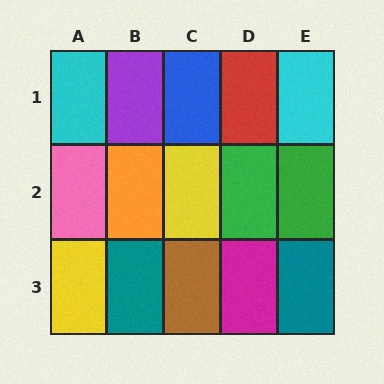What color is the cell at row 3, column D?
Magenta.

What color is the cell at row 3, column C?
Brown.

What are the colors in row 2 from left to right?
Pink, orange, yellow, green, green.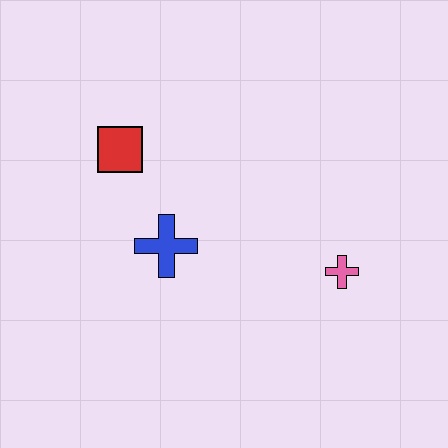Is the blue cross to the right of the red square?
Yes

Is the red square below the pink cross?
No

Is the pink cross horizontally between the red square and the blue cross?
No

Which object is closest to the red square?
The blue cross is closest to the red square.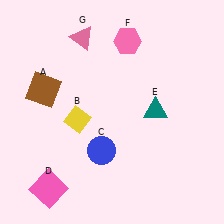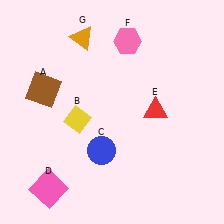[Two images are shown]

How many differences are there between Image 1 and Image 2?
There are 2 differences between the two images.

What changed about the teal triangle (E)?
In Image 1, E is teal. In Image 2, it changed to red.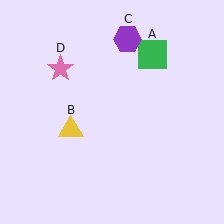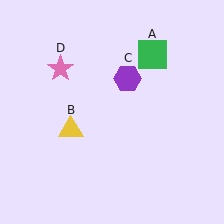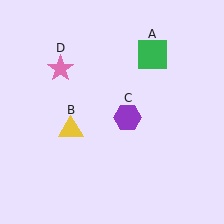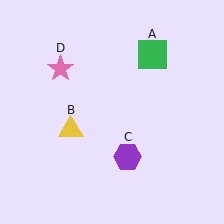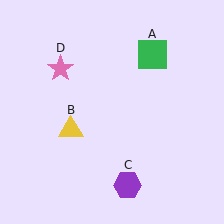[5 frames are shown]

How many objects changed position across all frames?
1 object changed position: purple hexagon (object C).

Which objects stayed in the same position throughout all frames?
Green square (object A) and yellow triangle (object B) and pink star (object D) remained stationary.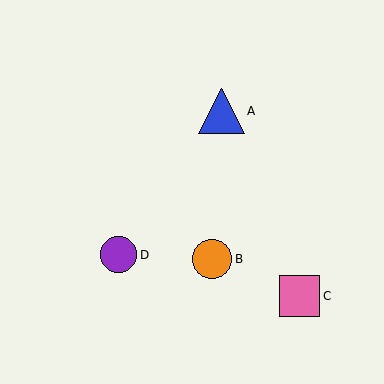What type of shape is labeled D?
Shape D is a purple circle.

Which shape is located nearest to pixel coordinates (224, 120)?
The blue triangle (labeled A) at (221, 111) is nearest to that location.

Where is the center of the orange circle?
The center of the orange circle is at (212, 259).